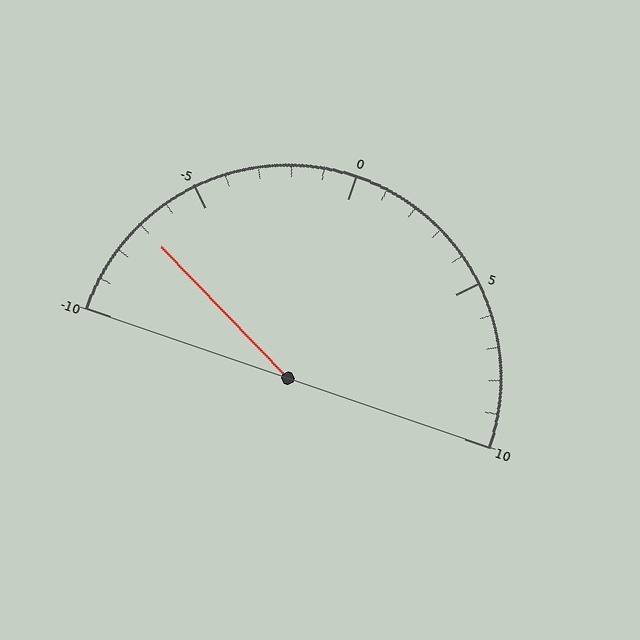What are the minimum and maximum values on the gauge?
The gauge ranges from -10 to 10.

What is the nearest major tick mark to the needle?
The nearest major tick mark is -5.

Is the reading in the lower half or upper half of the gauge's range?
The reading is in the lower half of the range (-10 to 10).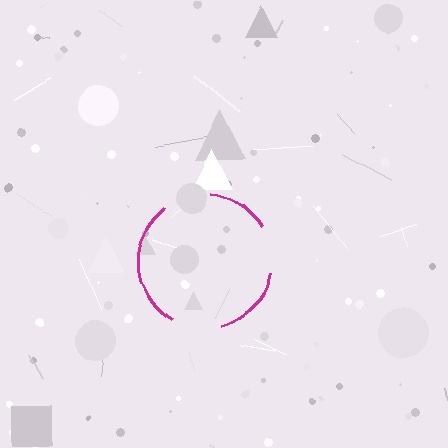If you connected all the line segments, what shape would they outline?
They would outline a circle.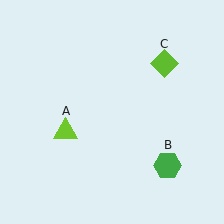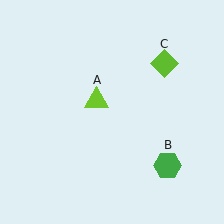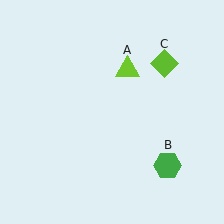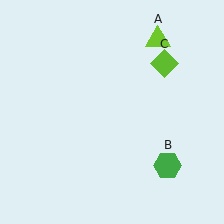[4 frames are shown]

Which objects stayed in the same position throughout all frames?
Green hexagon (object B) and lime diamond (object C) remained stationary.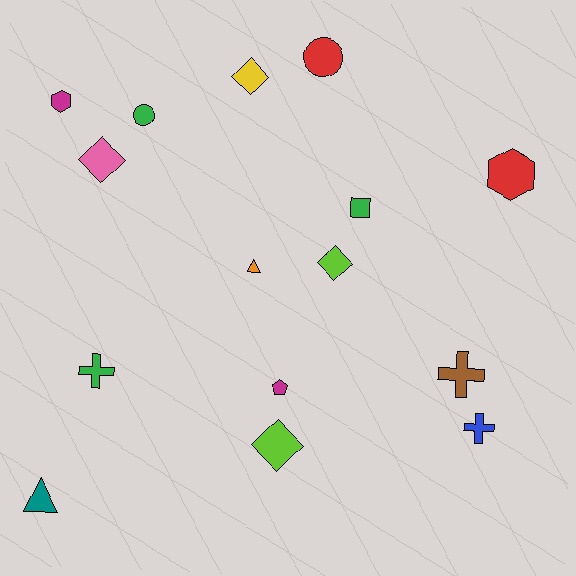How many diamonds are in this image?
There are 4 diamonds.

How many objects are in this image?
There are 15 objects.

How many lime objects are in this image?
There are 2 lime objects.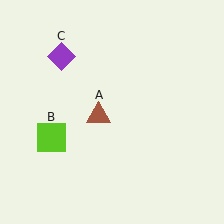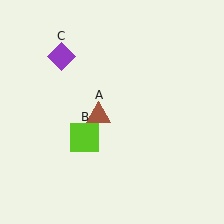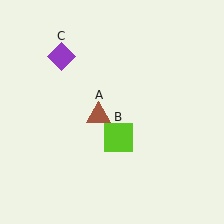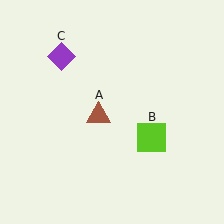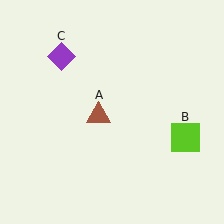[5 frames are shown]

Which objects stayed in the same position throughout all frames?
Brown triangle (object A) and purple diamond (object C) remained stationary.